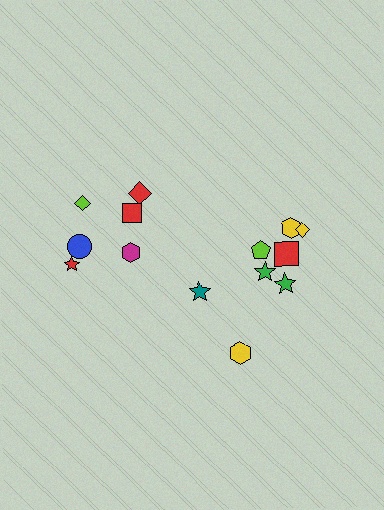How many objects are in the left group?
There are 6 objects.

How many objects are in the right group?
There are 8 objects.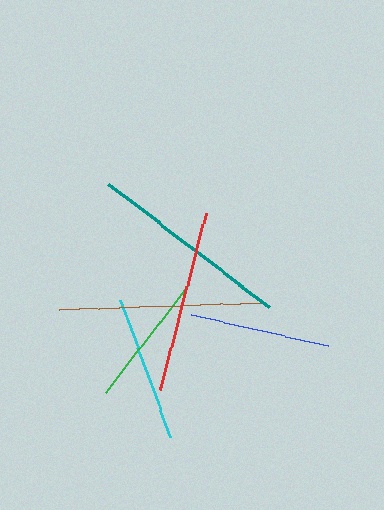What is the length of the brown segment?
The brown segment is approximately 201 pixels long.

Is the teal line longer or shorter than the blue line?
The teal line is longer than the blue line.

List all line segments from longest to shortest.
From longest to shortest: teal, brown, red, cyan, blue, green.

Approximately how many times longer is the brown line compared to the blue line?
The brown line is approximately 1.4 times the length of the blue line.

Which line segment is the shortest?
The green line is the shortest at approximately 134 pixels.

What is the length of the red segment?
The red segment is approximately 182 pixels long.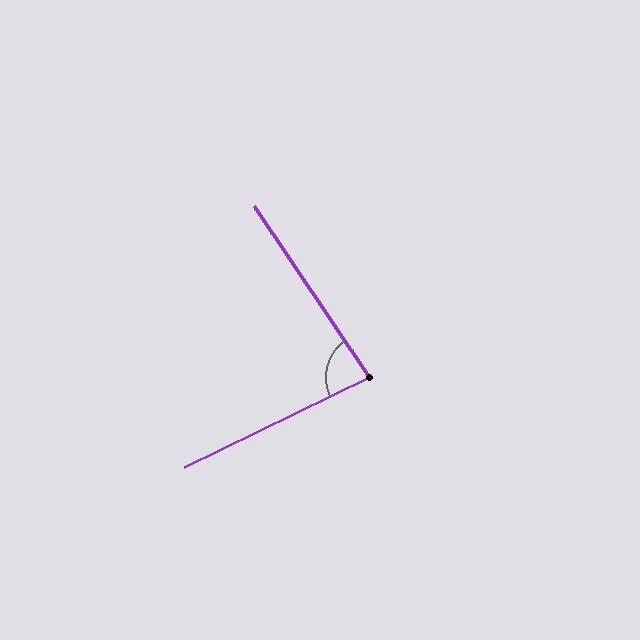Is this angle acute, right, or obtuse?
It is acute.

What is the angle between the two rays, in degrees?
Approximately 82 degrees.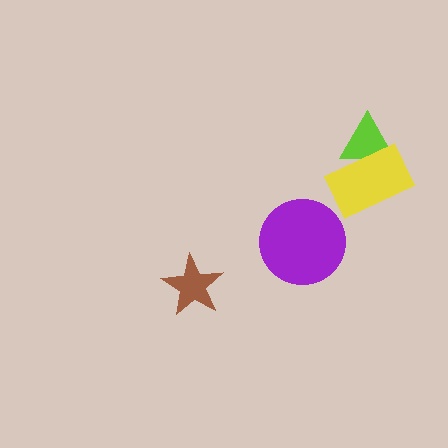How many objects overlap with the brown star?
0 objects overlap with the brown star.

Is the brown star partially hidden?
No, no other shape covers it.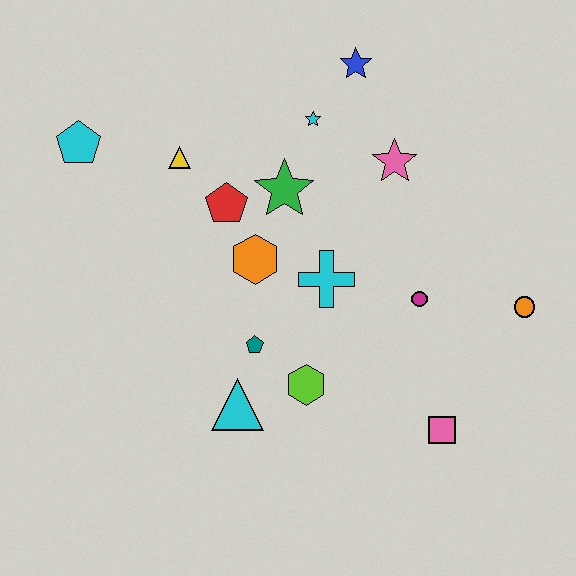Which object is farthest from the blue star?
The pink square is farthest from the blue star.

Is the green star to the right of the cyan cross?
No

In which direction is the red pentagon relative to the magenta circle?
The red pentagon is to the left of the magenta circle.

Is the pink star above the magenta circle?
Yes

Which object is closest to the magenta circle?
The cyan cross is closest to the magenta circle.